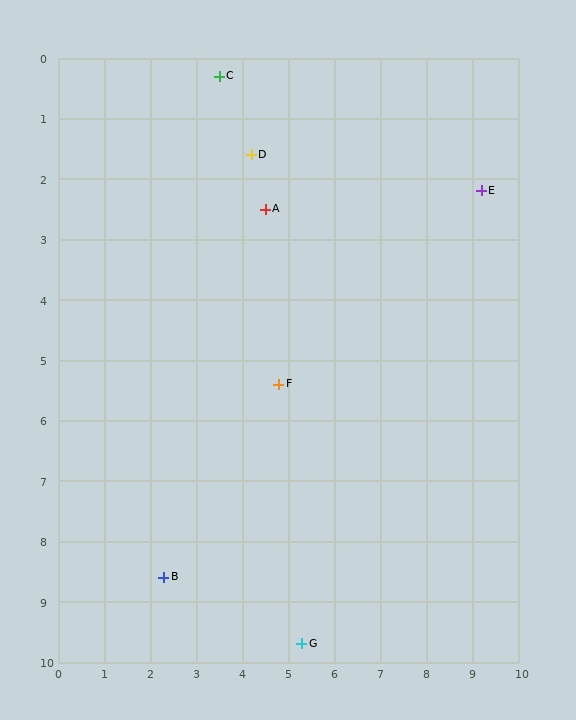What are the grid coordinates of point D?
Point D is at approximately (4.2, 1.6).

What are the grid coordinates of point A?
Point A is at approximately (4.5, 2.5).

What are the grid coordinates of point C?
Point C is at approximately (3.5, 0.3).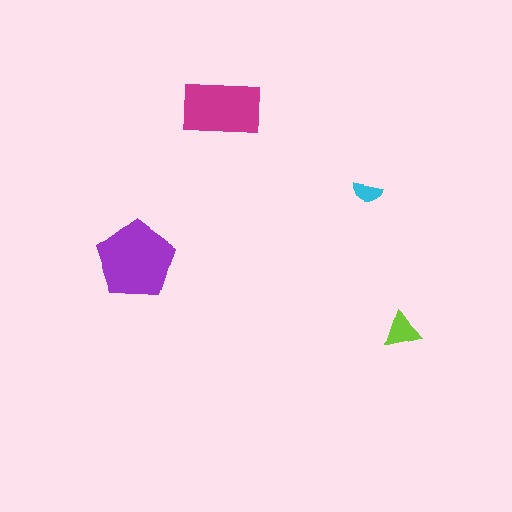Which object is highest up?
The magenta rectangle is topmost.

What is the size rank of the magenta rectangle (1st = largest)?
2nd.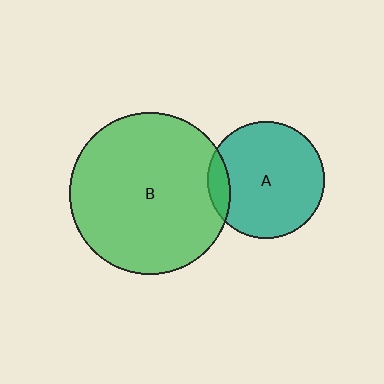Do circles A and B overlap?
Yes.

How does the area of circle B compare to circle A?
Approximately 1.9 times.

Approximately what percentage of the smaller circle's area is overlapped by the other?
Approximately 10%.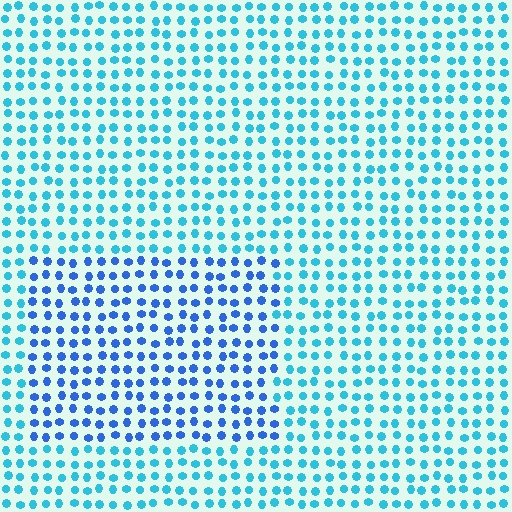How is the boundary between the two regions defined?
The boundary is defined purely by a slight shift in hue (about 31 degrees). Spacing, size, and orientation are identical on both sides.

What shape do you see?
I see a rectangle.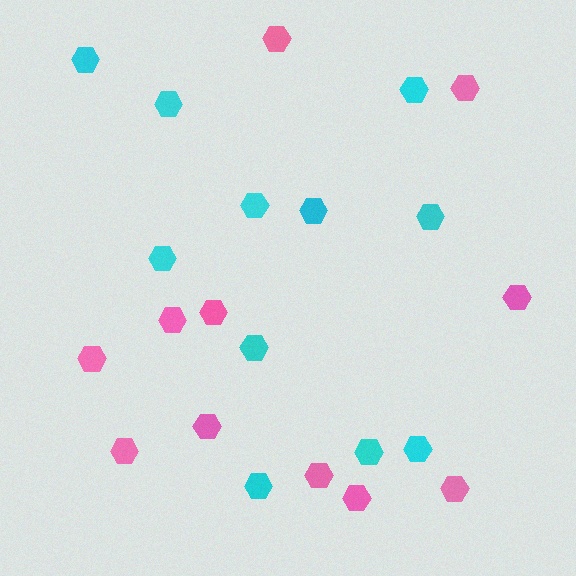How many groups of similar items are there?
There are 2 groups: one group of pink hexagons (11) and one group of cyan hexagons (11).